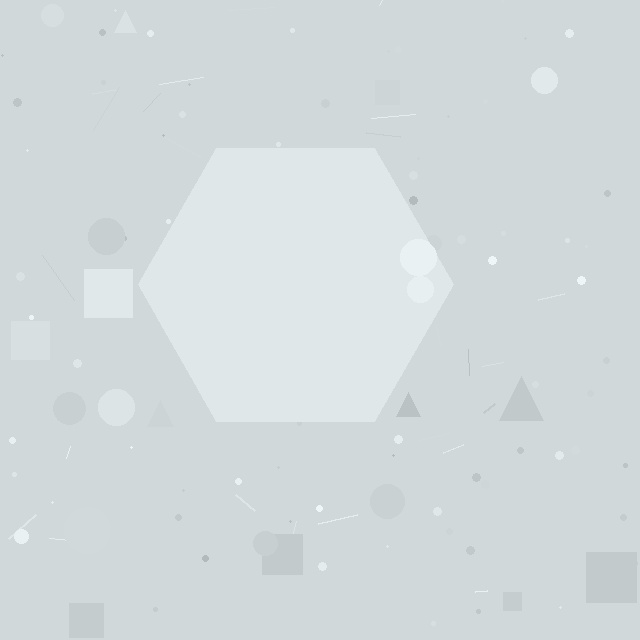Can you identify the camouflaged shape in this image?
The camouflaged shape is a hexagon.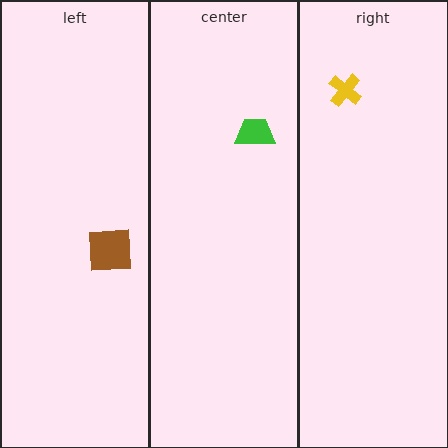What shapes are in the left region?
The brown square.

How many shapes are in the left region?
1.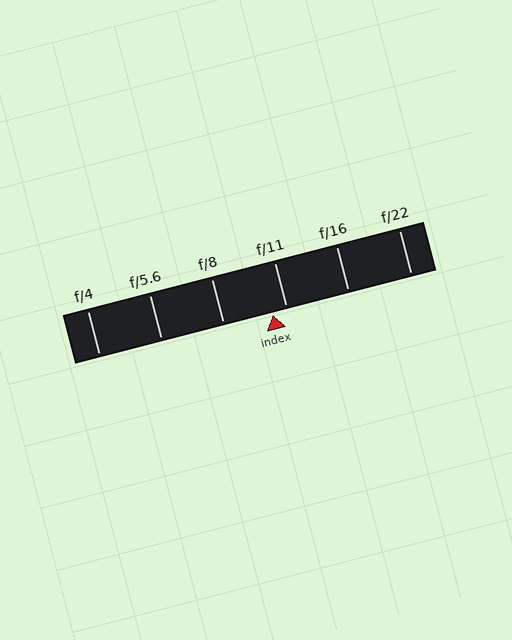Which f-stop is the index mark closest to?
The index mark is closest to f/11.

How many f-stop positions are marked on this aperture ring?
There are 6 f-stop positions marked.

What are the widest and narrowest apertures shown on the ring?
The widest aperture shown is f/4 and the narrowest is f/22.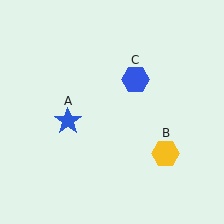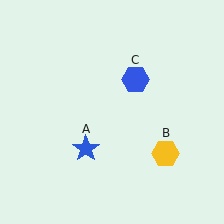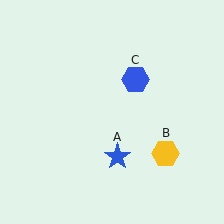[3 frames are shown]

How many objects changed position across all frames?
1 object changed position: blue star (object A).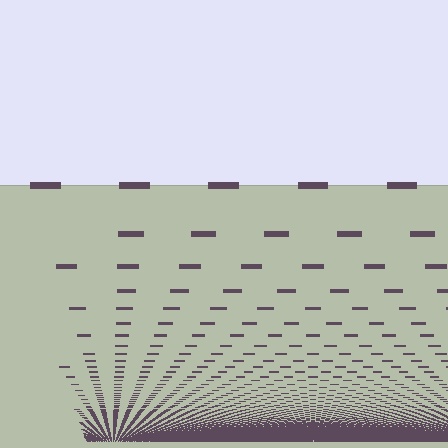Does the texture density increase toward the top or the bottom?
Density increases toward the bottom.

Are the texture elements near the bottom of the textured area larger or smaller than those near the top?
Smaller. The gradient is inverted — elements near the bottom are smaller and denser.